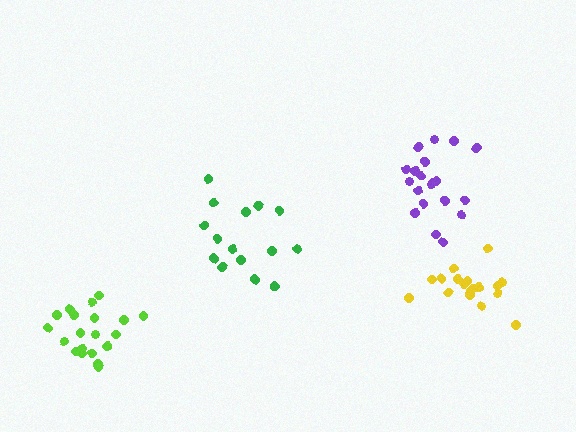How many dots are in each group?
Group 1: 20 dots, Group 2: 18 dots, Group 3: 15 dots, Group 4: 20 dots (73 total).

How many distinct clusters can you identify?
There are 4 distinct clusters.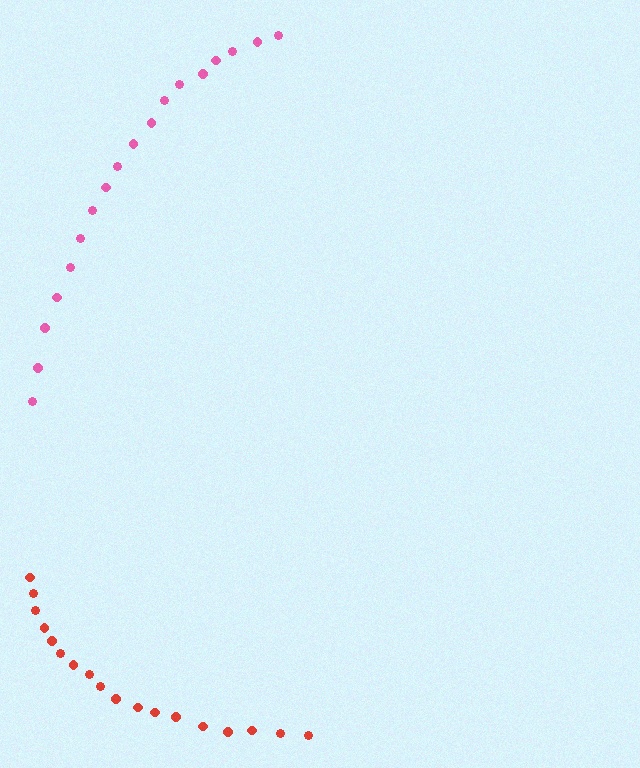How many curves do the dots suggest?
There are 2 distinct paths.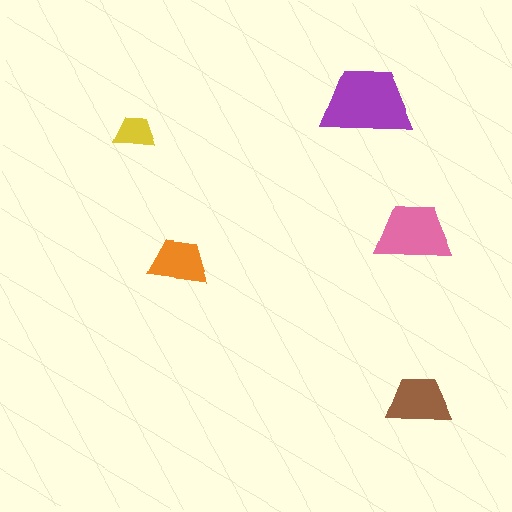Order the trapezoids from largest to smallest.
the purple one, the pink one, the brown one, the orange one, the yellow one.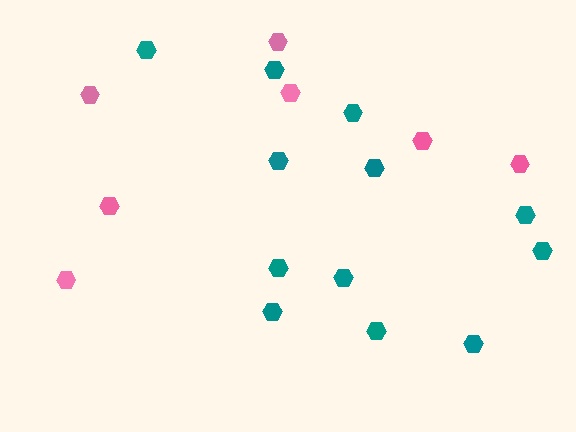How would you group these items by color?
There are 2 groups: one group of pink hexagons (7) and one group of teal hexagons (12).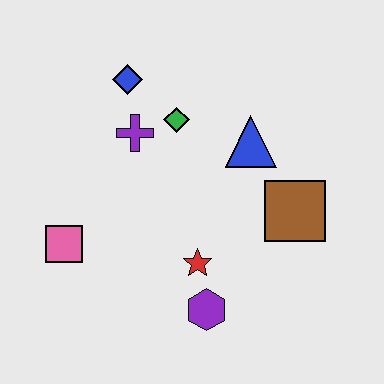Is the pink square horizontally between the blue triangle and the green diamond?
No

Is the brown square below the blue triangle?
Yes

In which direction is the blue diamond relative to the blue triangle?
The blue diamond is to the left of the blue triangle.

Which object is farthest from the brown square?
The pink square is farthest from the brown square.